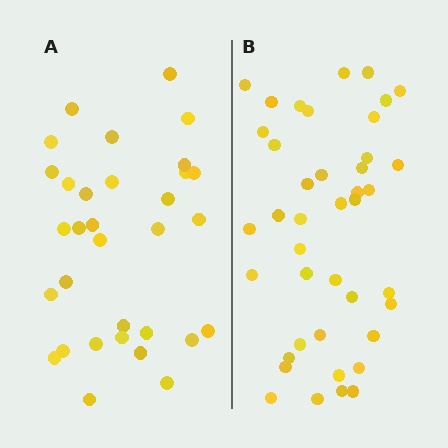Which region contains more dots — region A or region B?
Region B (the right region) has more dots.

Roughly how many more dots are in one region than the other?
Region B has roughly 8 or so more dots than region A.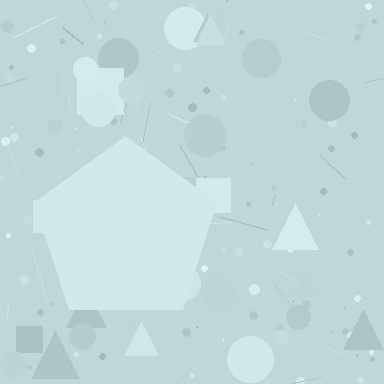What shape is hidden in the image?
A pentagon is hidden in the image.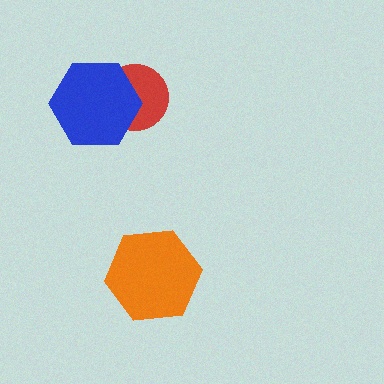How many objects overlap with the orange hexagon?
0 objects overlap with the orange hexagon.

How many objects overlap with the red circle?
1 object overlaps with the red circle.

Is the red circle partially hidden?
Yes, it is partially covered by another shape.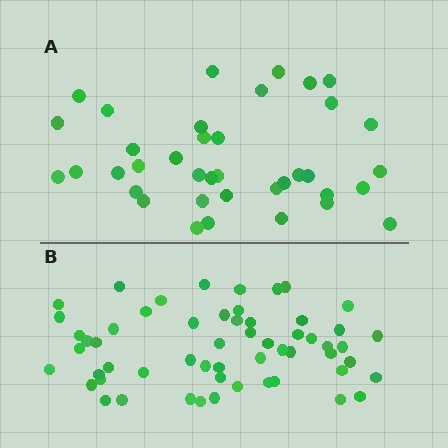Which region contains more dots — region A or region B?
Region B (the bottom region) has more dots.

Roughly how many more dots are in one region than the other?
Region B has approximately 20 more dots than region A.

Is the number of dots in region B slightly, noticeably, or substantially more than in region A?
Region B has substantially more. The ratio is roughly 1.5 to 1.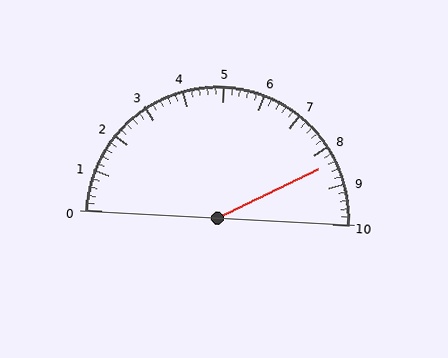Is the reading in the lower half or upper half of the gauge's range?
The reading is in the upper half of the range (0 to 10).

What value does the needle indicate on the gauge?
The needle indicates approximately 8.4.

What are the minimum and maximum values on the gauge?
The gauge ranges from 0 to 10.